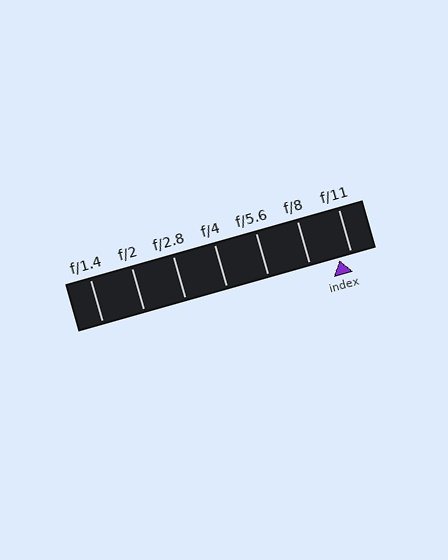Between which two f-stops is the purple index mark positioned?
The index mark is between f/8 and f/11.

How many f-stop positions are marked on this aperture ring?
There are 7 f-stop positions marked.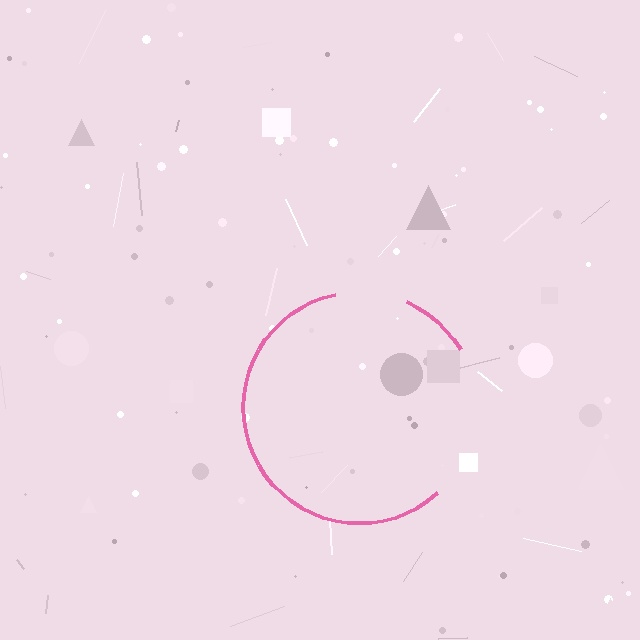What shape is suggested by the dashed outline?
The dashed outline suggests a circle.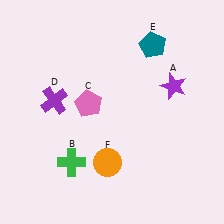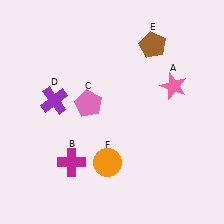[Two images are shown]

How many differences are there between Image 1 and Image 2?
There are 3 differences between the two images.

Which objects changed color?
A changed from purple to pink. B changed from green to magenta. E changed from teal to brown.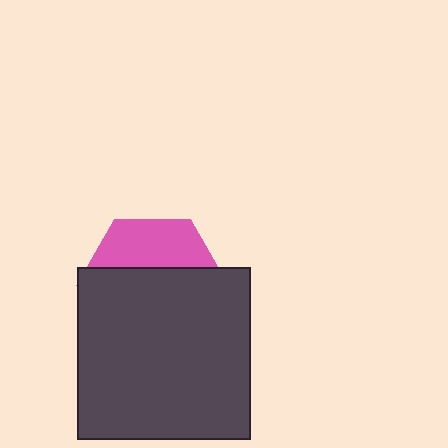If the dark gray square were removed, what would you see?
You would see the complete pink hexagon.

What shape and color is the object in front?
The object in front is a dark gray square.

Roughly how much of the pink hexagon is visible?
A small part of it is visible (roughly 33%).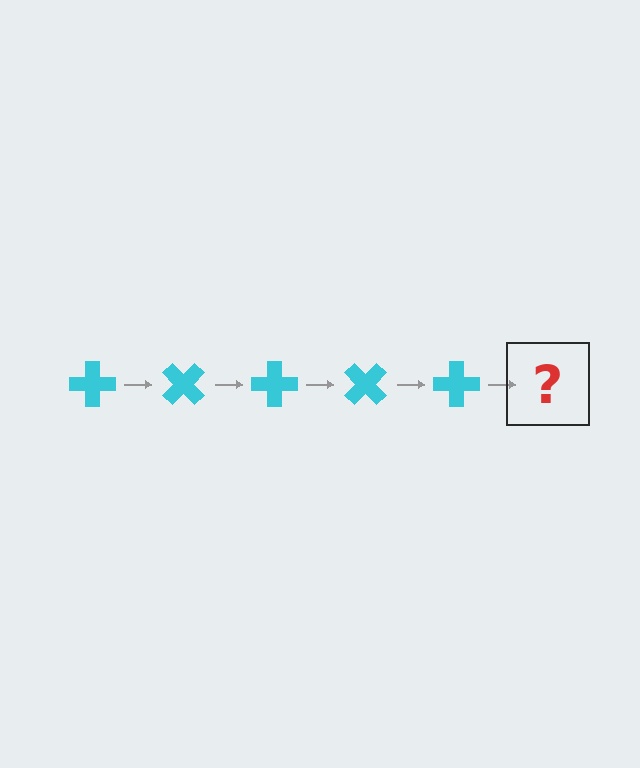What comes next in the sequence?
The next element should be a cyan cross rotated 225 degrees.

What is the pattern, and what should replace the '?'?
The pattern is that the cross rotates 45 degrees each step. The '?' should be a cyan cross rotated 225 degrees.